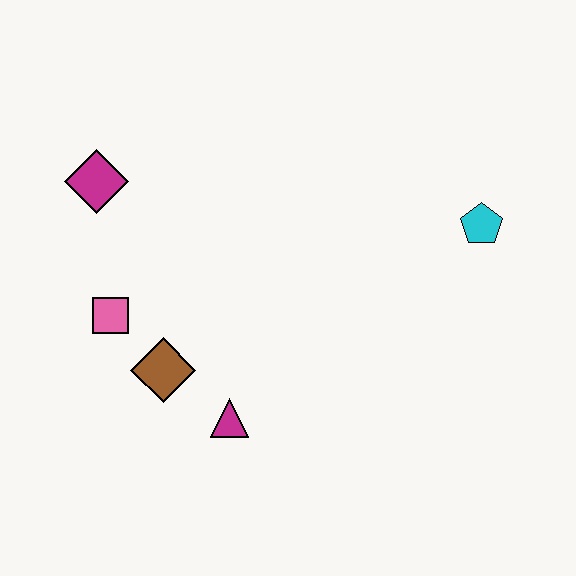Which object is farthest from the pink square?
The cyan pentagon is farthest from the pink square.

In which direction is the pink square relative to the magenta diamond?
The pink square is below the magenta diamond.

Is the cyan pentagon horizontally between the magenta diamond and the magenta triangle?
No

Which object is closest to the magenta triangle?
The brown diamond is closest to the magenta triangle.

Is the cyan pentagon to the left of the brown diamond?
No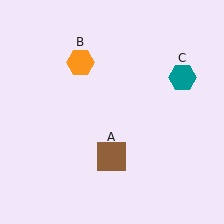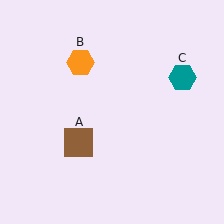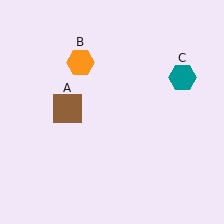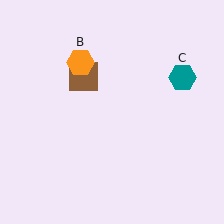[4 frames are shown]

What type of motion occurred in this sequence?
The brown square (object A) rotated clockwise around the center of the scene.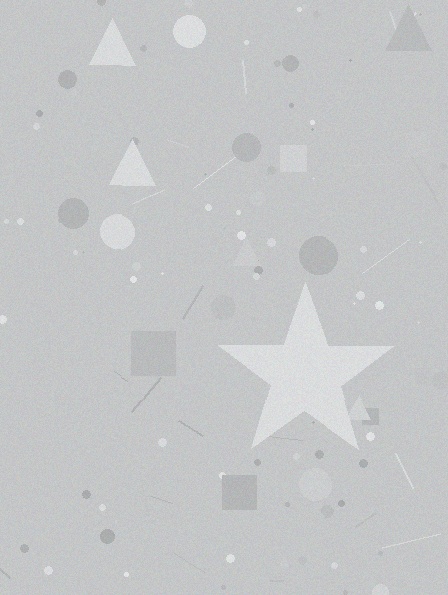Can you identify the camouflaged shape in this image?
The camouflaged shape is a star.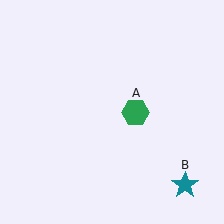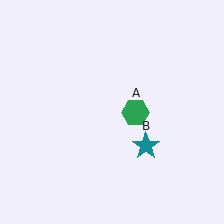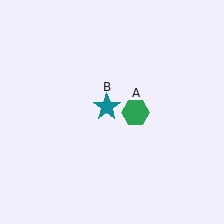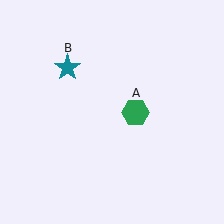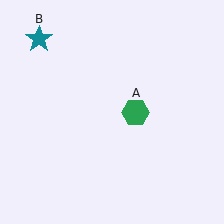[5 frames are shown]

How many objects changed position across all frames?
1 object changed position: teal star (object B).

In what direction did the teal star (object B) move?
The teal star (object B) moved up and to the left.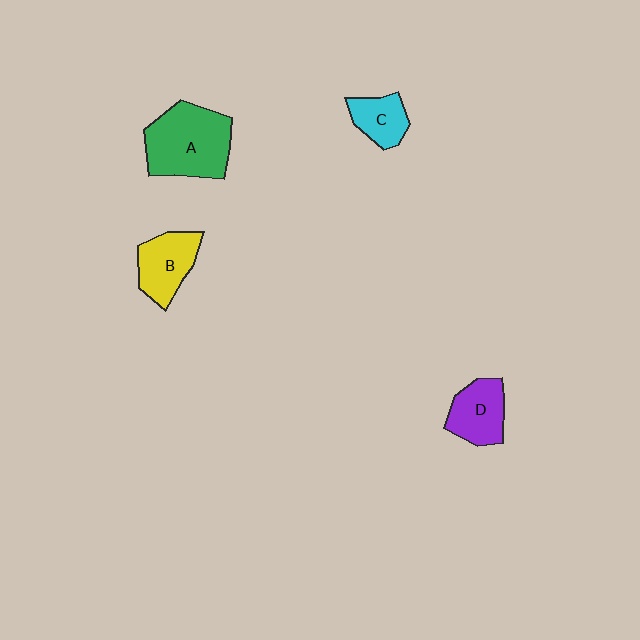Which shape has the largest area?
Shape A (green).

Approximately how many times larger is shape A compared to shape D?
Approximately 1.7 times.